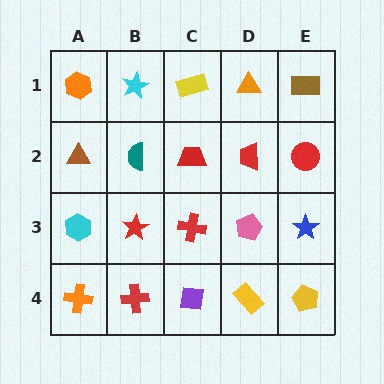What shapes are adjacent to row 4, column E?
A blue star (row 3, column E), a yellow rectangle (row 4, column D).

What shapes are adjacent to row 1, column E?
A red circle (row 2, column E), an orange triangle (row 1, column D).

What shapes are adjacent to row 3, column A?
A brown triangle (row 2, column A), an orange cross (row 4, column A), a red star (row 3, column B).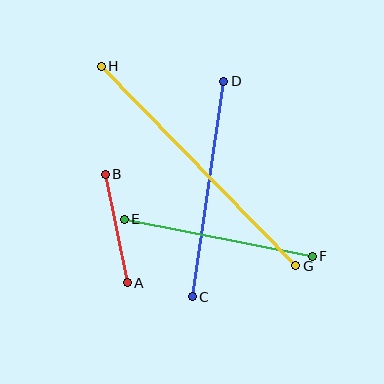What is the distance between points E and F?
The distance is approximately 192 pixels.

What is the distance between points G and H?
The distance is approximately 278 pixels.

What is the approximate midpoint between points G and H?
The midpoint is at approximately (199, 166) pixels.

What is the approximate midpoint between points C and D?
The midpoint is at approximately (208, 189) pixels.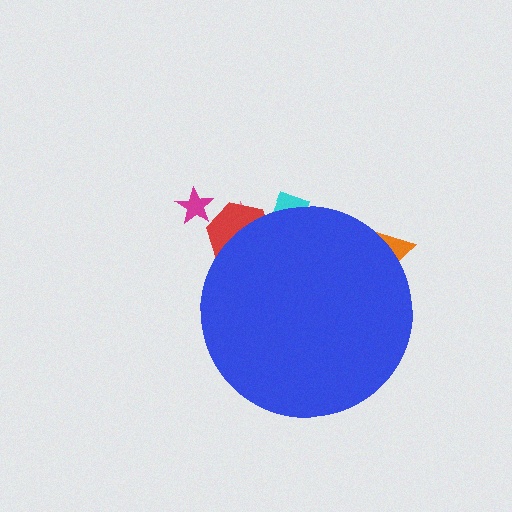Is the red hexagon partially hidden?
Yes, the red hexagon is partially hidden behind the blue circle.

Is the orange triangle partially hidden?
Yes, the orange triangle is partially hidden behind the blue circle.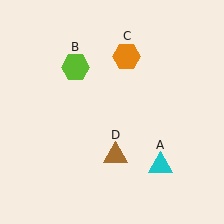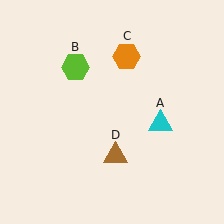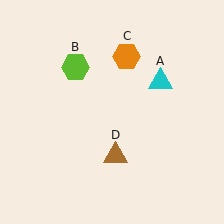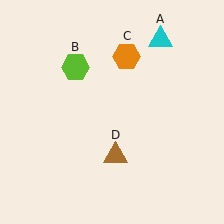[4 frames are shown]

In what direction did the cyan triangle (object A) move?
The cyan triangle (object A) moved up.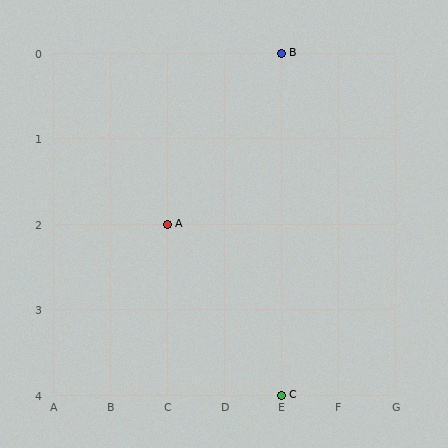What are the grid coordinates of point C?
Point C is at grid coordinates (E, 4).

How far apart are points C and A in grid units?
Points C and A are 2 columns and 2 rows apart (about 2.8 grid units diagonally).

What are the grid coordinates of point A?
Point A is at grid coordinates (C, 2).